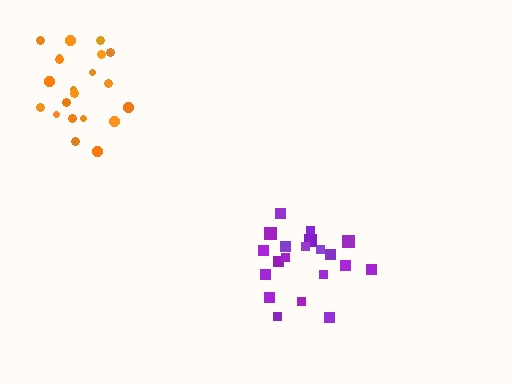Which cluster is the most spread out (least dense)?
Purple.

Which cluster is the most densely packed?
Orange.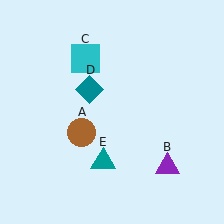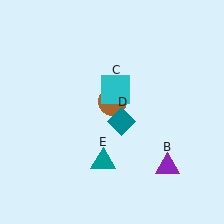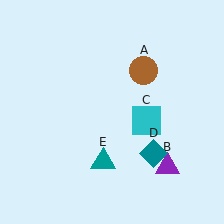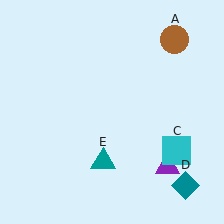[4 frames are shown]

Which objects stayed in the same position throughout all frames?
Purple triangle (object B) and teal triangle (object E) remained stationary.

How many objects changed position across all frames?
3 objects changed position: brown circle (object A), cyan square (object C), teal diamond (object D).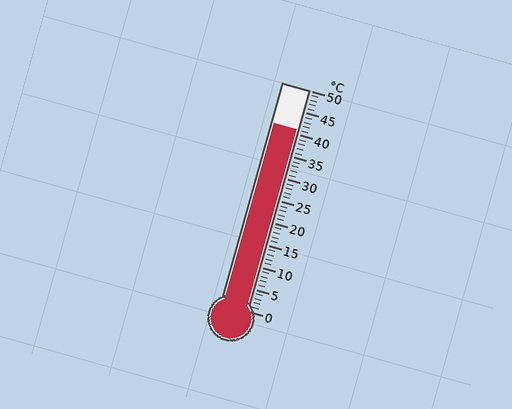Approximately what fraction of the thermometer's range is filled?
The thermometer is filled to approximately 80% of its range.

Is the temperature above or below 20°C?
The temperature is above 20°C.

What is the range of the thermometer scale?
The thermometer scale ranges from 0°C to 50°C.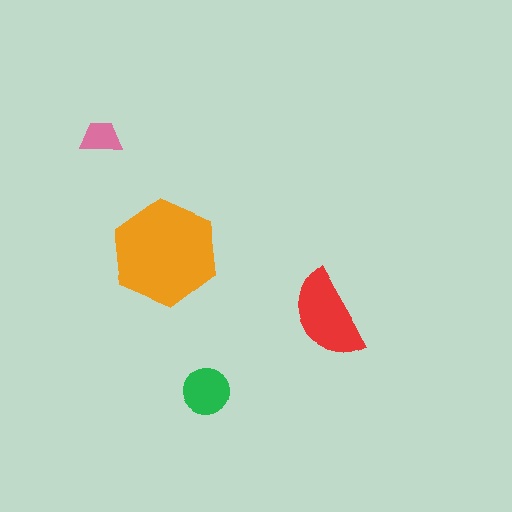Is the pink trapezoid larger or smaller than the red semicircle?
Smaller.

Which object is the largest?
The orange hexagon.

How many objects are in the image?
There are 4 objects in the image.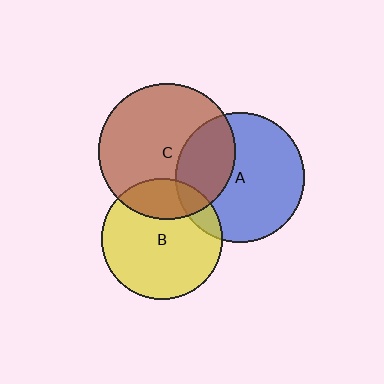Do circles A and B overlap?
Yes.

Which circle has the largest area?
Circle C (brown).